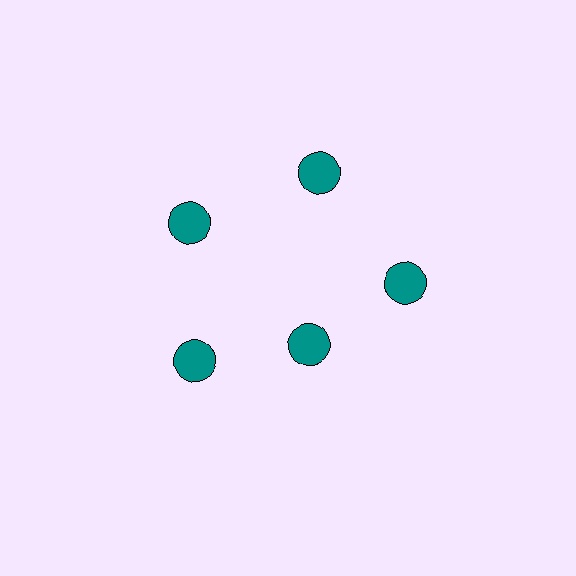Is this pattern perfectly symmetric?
No. The 5 teal circles are arranged in a ring, but one element near the 5 o'clock position is pulled inward toward the center, breaking the 5-fold rotational symmetry.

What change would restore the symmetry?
The symmetry would be restored by moving it outward, back onto the ring so that all 5 circles sit at equal angles and equal distance from the center.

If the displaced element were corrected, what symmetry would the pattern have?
It would have 5-fold rotational symmetry — the pattern would map onto itself every 72 degrees.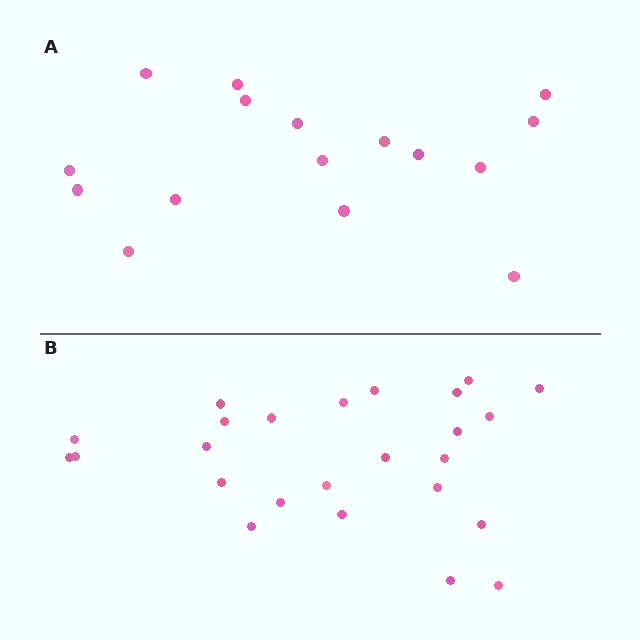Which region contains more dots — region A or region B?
Region B (the bottom region) has more dots.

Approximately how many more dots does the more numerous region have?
Region B has roughly 8 or so more dots than region A.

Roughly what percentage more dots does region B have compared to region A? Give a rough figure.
About 55% more.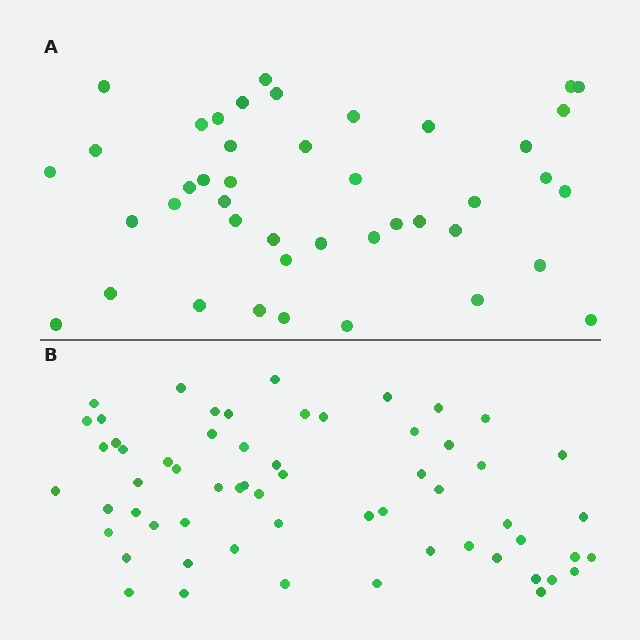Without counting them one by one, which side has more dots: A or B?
Region B (the bottom region) has more dots.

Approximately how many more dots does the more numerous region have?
Region B has approximately 15 more dots than region A.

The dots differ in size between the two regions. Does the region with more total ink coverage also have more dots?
No. Region A has more total ink coverage because its dots are larger, but region B actually contains more individual dots. Total area can be misleading — the number of items is what matters here.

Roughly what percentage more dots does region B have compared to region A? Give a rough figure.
About 40% more.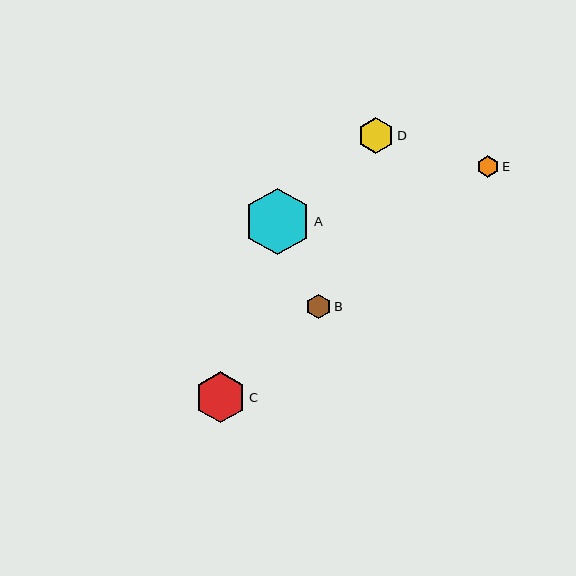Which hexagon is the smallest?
Hexagon E is the smallest with a size of approximately 21 pixels.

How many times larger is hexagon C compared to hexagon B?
Hexagon C is approximately 2.1 times the size of hexagon B.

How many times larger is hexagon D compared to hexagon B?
Hexagon D is approximately 1.5 times the size of hexagon B.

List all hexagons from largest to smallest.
From largest to smallest: A, C, D, B, E.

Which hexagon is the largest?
Hexagon A is the largest with a size of approximately 67 pixels.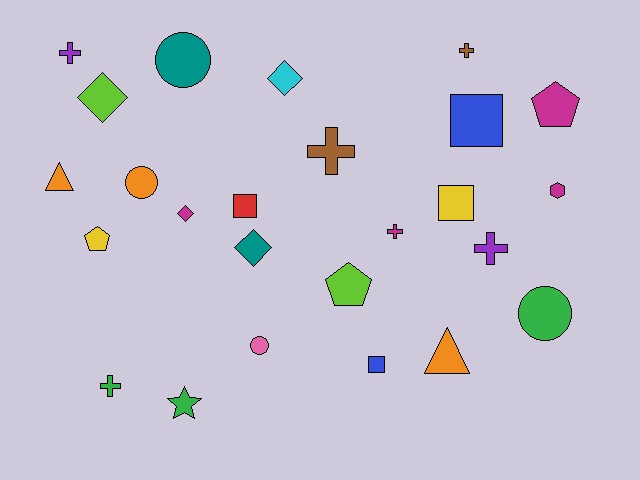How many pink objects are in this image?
There is 1 pink object.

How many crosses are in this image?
There are 6 crosses.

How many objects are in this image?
There are 25 objects.